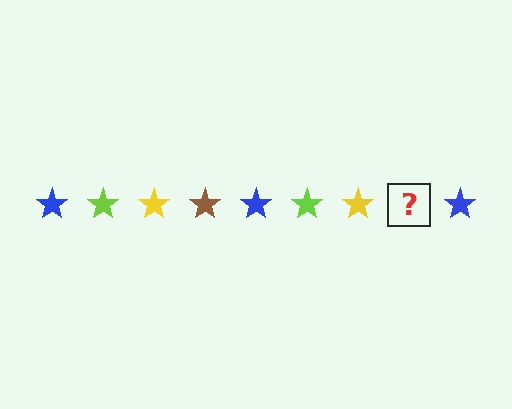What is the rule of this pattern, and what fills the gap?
The rule is that the pattern cycles through blue, lime, yellow, brown stars. The gap should be filled with a brown star.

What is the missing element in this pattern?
The missing element is a brown star.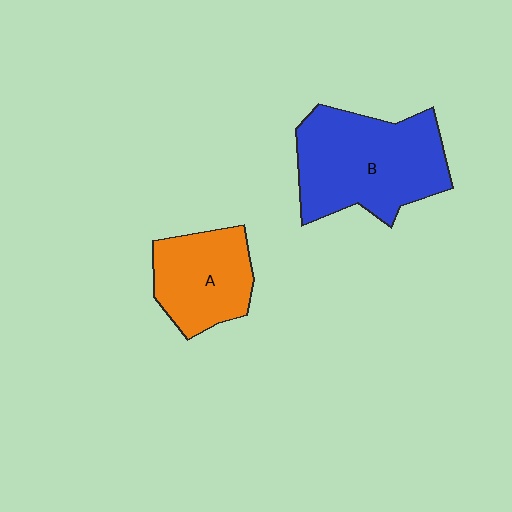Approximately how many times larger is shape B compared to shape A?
Approximately 1.6 times.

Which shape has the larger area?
Shape B (blue).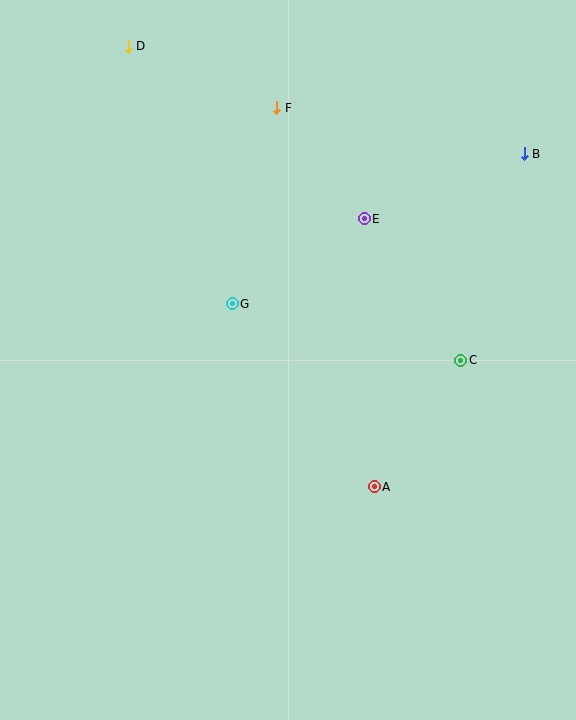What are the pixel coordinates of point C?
Point C is at (461, 360).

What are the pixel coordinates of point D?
Point D is at (128, 46).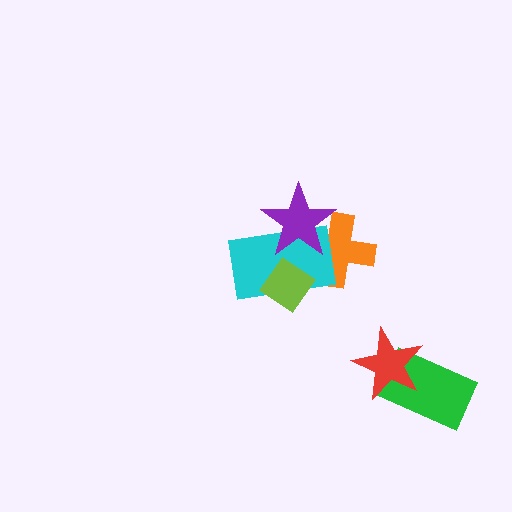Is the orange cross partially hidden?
Yes, it is partially covered by another shape.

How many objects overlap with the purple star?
2 objects overlap with the purple star.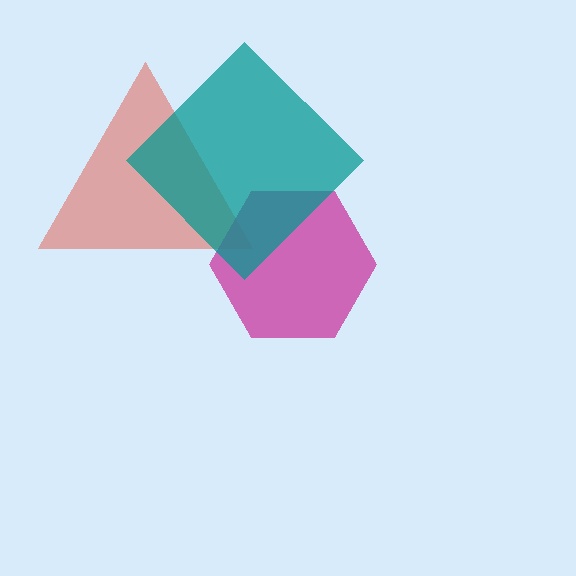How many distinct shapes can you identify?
There are 3 distinct shapes: a red triangle, a magenta hexagon, a teal diamond.